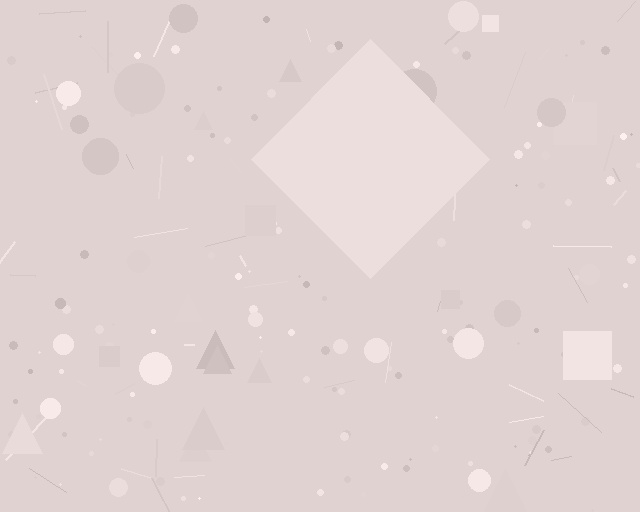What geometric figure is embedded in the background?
A diamond is embedded in the background.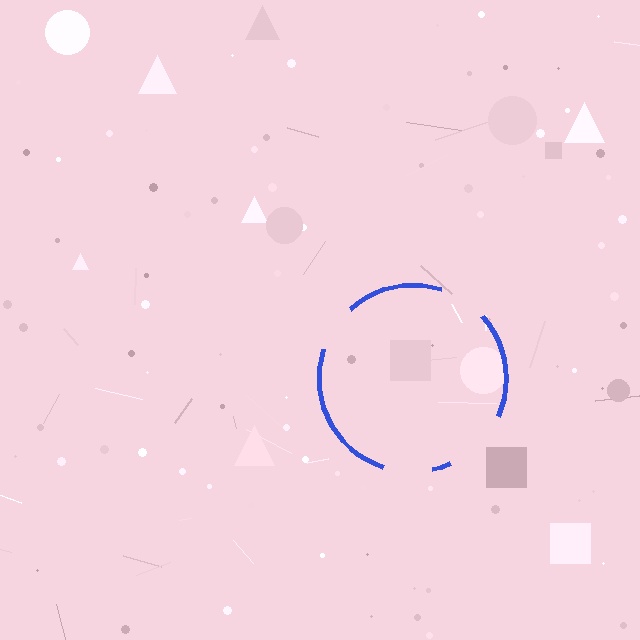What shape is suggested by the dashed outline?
The dashed outline suggests a circle.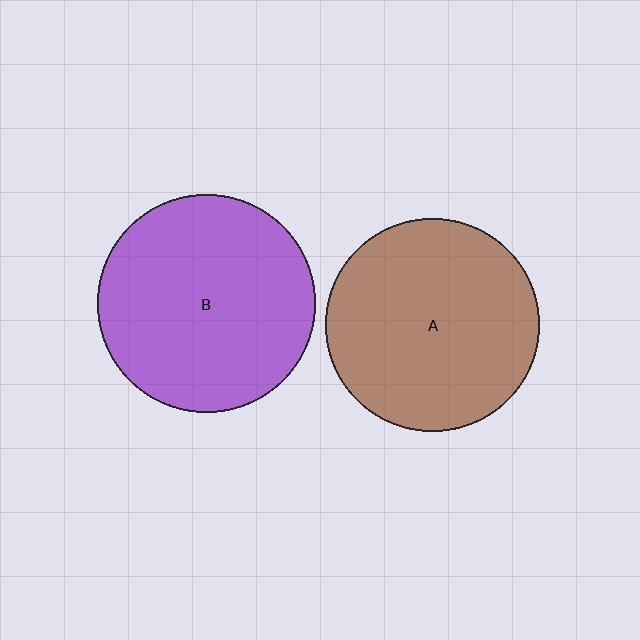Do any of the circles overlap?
No, none of the circles overlap.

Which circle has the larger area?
Circle B (purple).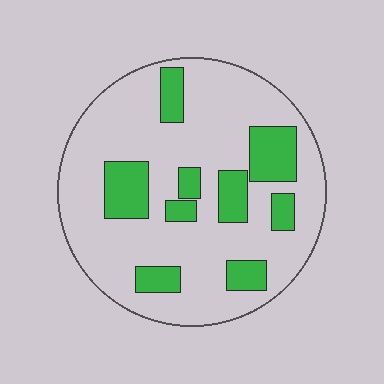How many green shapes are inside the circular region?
9.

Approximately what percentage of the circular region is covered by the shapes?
Approximately 25%.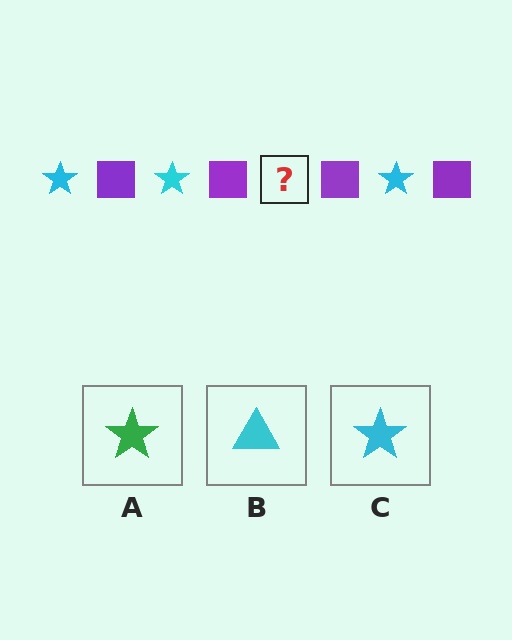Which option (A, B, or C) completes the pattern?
C.